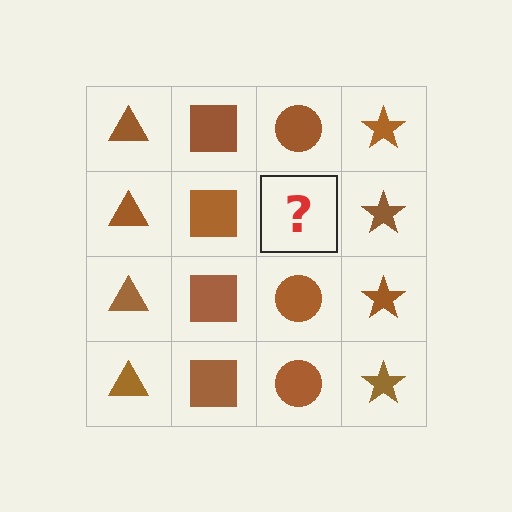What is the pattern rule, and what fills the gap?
The rule is that each column has a consistent shape. The gap should be filled with a brown circle.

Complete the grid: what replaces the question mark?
The question mark should be replaced with a brown circle.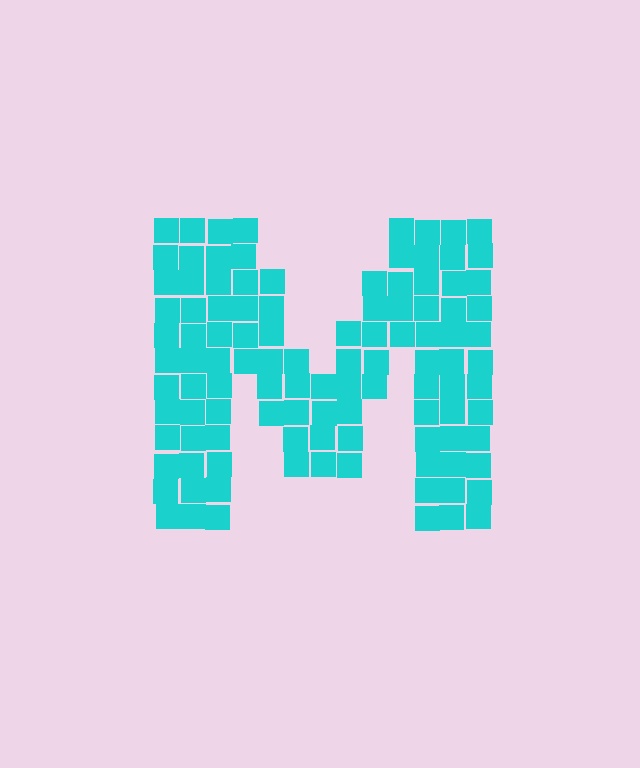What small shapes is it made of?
It is made of small squares.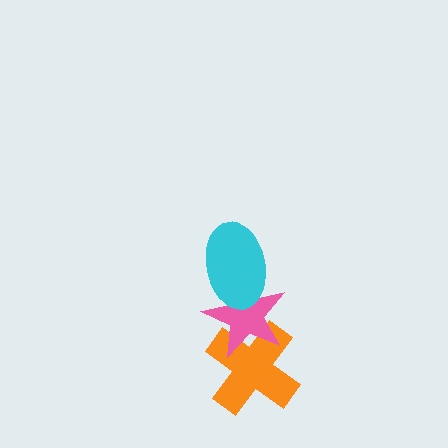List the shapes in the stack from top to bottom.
From top to bottom: the cyan ellipse, the pink star, the orange cross.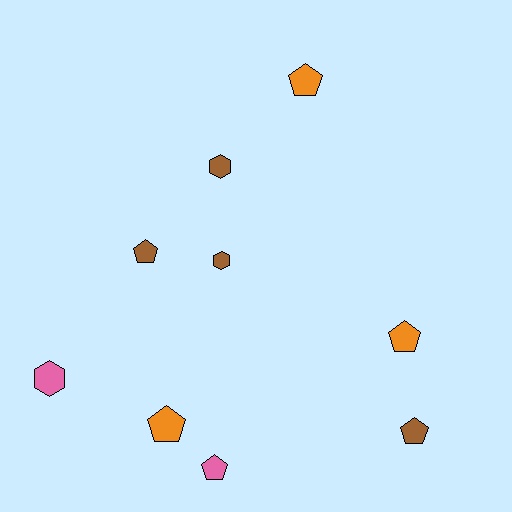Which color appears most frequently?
Brown, with 4 objects.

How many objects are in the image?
There are 9 objects.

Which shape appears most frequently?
Pentagon, with 6 objects.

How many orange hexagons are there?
There are no orange hexagons.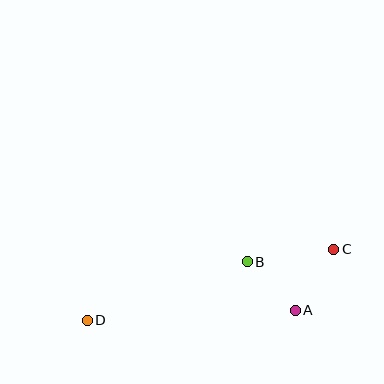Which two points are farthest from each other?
Points C and D are farthest from each other.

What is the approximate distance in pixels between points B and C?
The distance between B and C is approximately 88 pixels.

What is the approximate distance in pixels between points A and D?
The distance between A and D is approximately 208 pixels.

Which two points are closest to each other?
Points A and B are closest to each other.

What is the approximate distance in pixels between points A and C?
The distance between A and C is approximately 72 pixels.